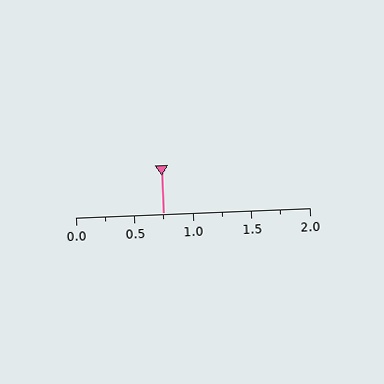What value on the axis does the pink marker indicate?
The marker indicates approximately 0.75.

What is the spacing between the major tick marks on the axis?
The major ticks are spaced 0.5 apart.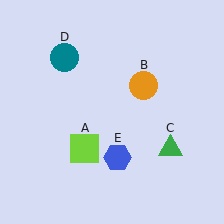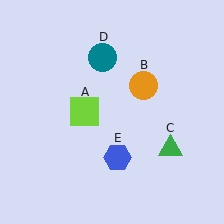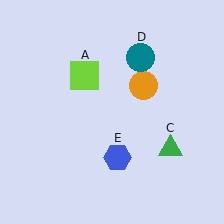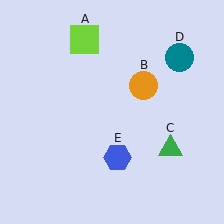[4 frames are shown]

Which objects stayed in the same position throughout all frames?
Orange circle (object B) and green triangle (object C) and blue hexagon (object E) remained stationary.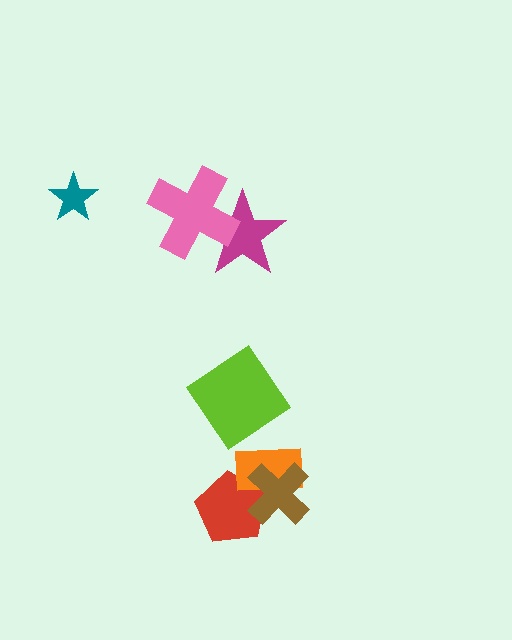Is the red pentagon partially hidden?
Yes, it is partially covered by another shape.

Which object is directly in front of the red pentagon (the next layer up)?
The orange rectangle is directly in front of the red pentagon.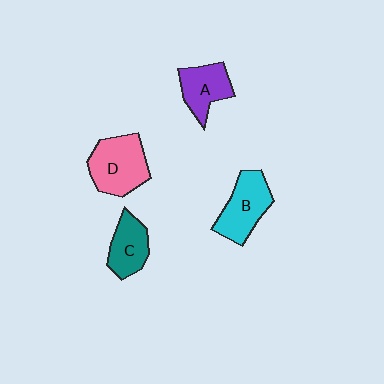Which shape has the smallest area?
Shape C (teal).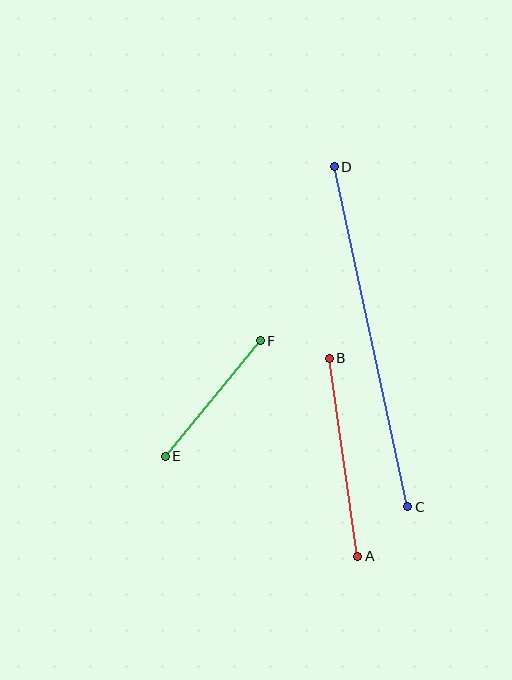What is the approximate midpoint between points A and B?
The midpoint is at approximately (343, 457) pixels.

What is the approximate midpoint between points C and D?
The midpoint is at approximately (371, 337) pixels.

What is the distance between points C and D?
The distance is approximately 347 pixels.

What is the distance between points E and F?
The distance is approximately 150 pixels.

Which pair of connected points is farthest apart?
Points C and D are farthest apart.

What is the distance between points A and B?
The distance is approximately 200 pixels.